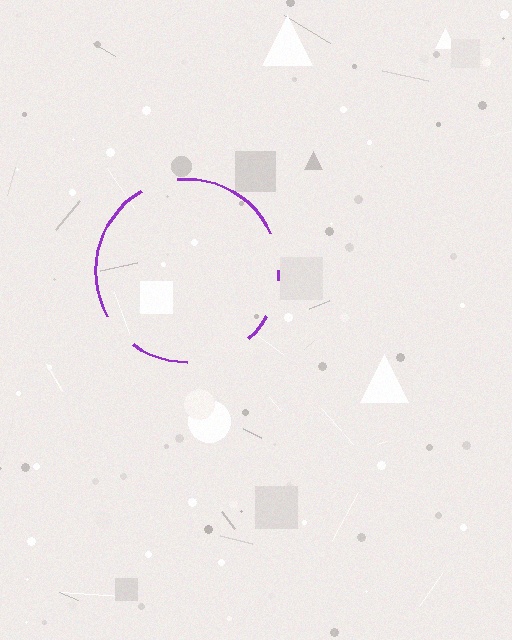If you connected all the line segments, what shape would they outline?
They would outline a circle.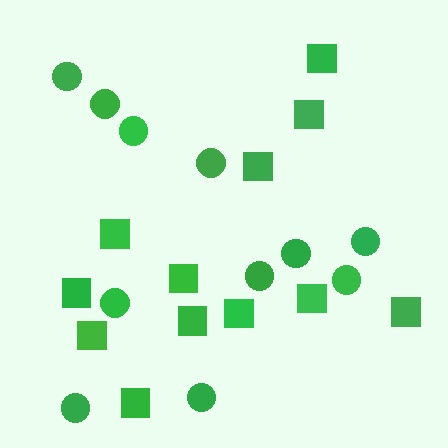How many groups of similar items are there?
There are 2 groups: one group of circles (11) and one group of squares (12).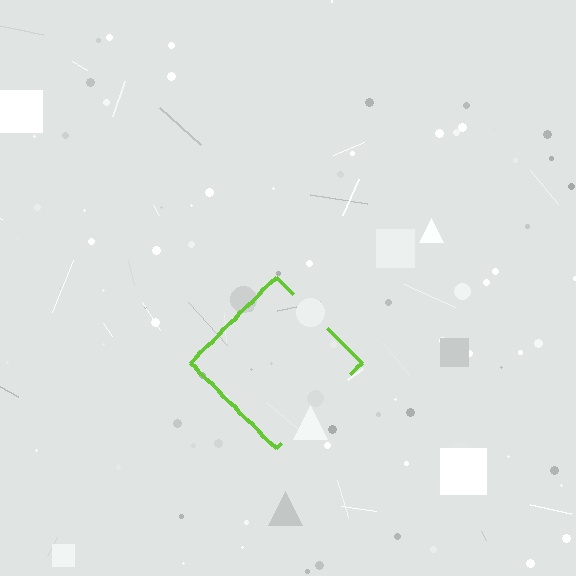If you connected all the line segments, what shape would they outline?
They would outline a diamond.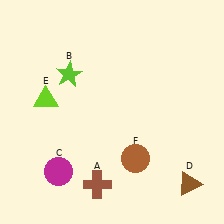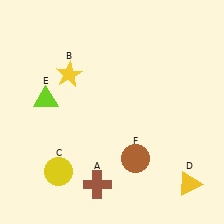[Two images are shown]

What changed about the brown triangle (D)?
In Image 1, D is brown. In Image 2, it changed to yellow.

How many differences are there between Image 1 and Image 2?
There are 3 differences between the two images.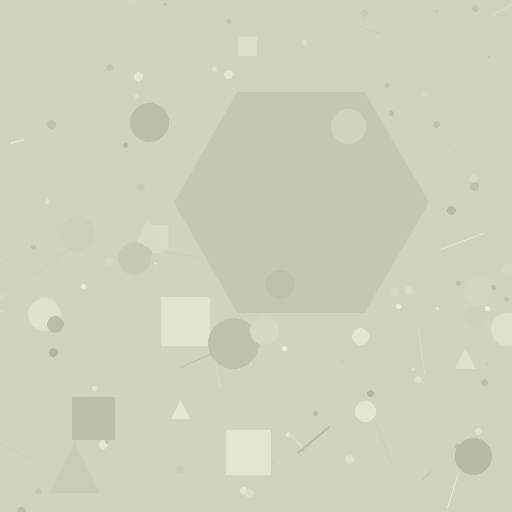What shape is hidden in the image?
A hexagon is hidden in the image.